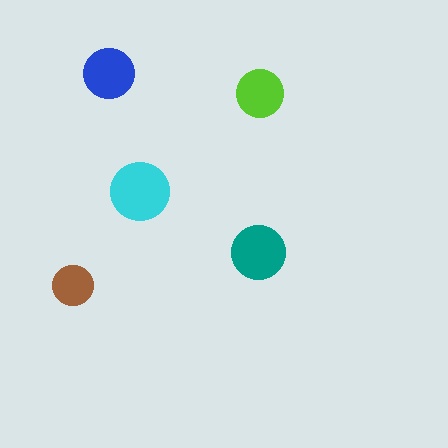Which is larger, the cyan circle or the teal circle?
The cyan one.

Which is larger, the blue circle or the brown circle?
The blue one.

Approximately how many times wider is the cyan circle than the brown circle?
About 1.5 times wider.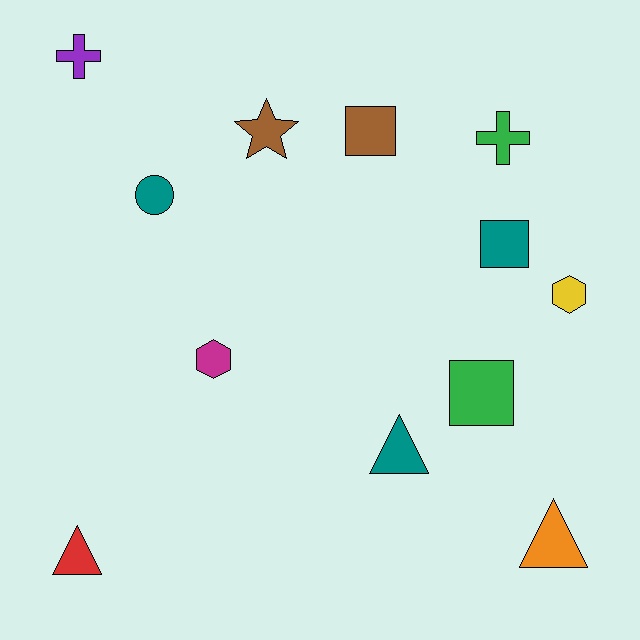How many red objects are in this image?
There is 1 red object.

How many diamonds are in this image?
There are no diamonds.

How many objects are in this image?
There are 12 objects.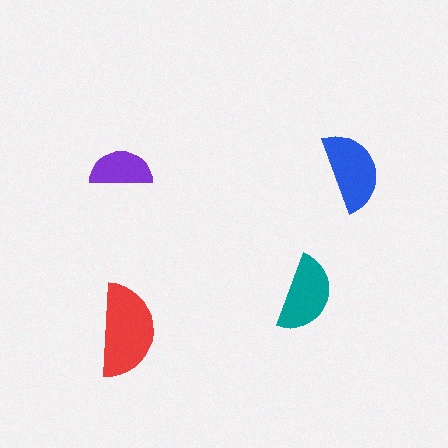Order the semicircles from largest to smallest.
the red one, the blue one, the teal one, the purple one.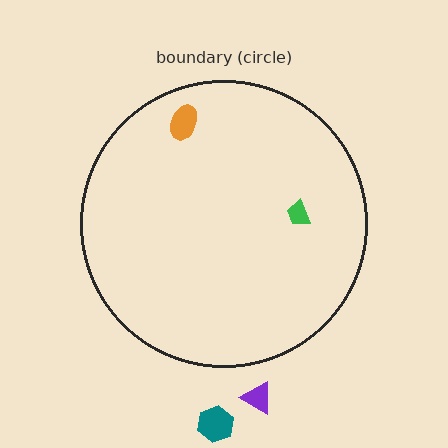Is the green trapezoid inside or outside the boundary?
Inside.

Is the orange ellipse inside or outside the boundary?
Inside.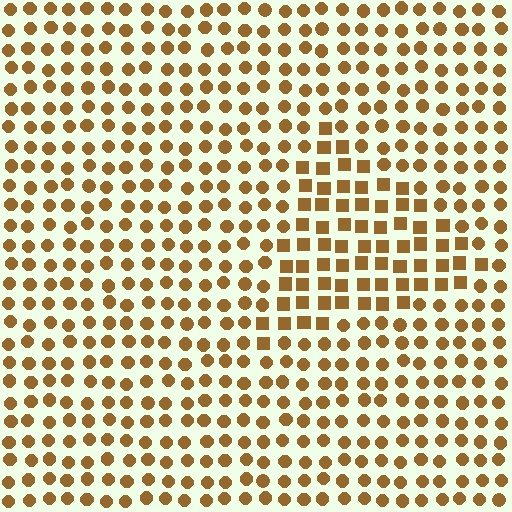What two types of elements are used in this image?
The image uses squares inside the triangle region and circles outside it.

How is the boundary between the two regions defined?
The boundary is defined by a change in element shape: squares inside vs. circles outside. All elements share the same color and spacing.